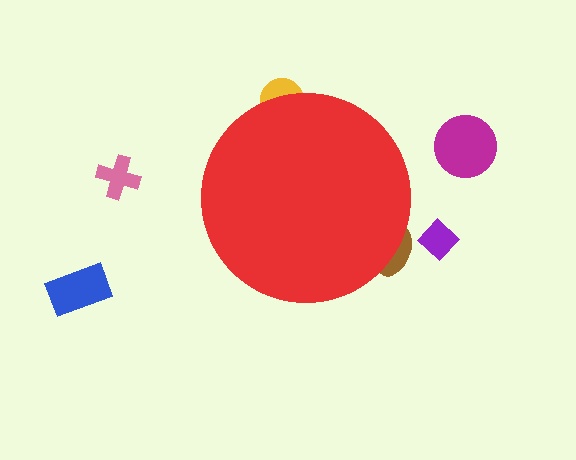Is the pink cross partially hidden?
No, the pink cross is fully visible.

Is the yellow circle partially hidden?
Yes, the yellow circle is partially hidden behind the red circle.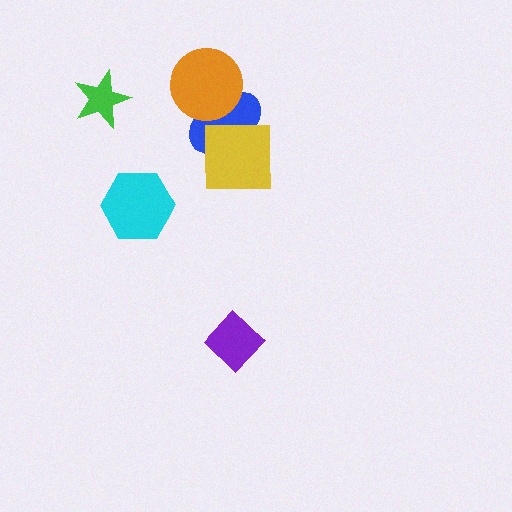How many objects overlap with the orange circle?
1 object overlaps with the orange circle.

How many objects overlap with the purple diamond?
0 objects overlap with the purple diamond.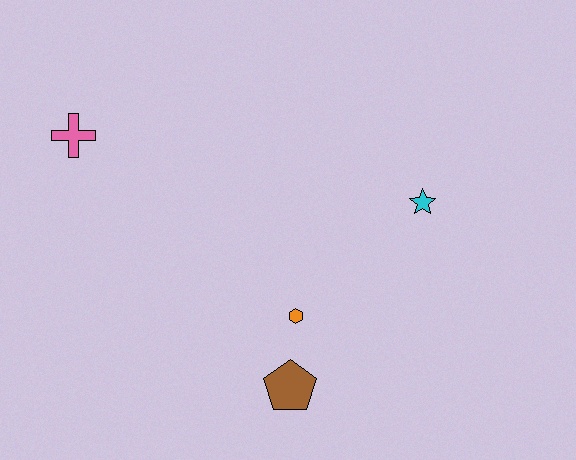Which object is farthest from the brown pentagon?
The pink cross is farthest from the brown pentagon.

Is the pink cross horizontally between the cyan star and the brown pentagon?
No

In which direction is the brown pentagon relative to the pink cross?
The brown pentagon is below the pink cross.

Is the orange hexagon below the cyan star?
Yes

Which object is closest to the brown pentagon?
The orange hexagon is closest to the brown pentagon.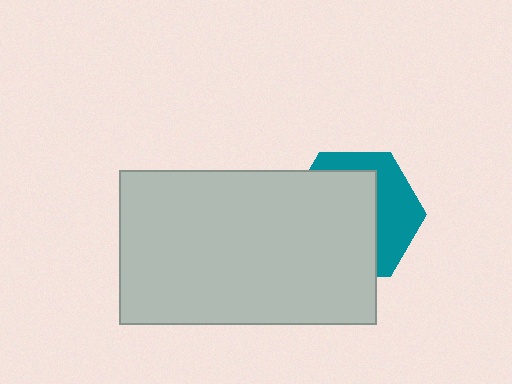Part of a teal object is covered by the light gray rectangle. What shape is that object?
It is a hexagon.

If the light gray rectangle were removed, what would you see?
You would see the complete teal hexagon.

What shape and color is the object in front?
The object in front is a light gray rectangle.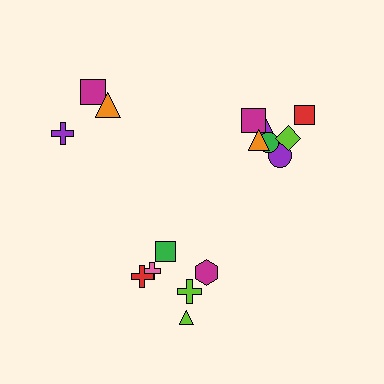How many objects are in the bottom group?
There are 6 objects.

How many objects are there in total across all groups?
There are 16 objects.